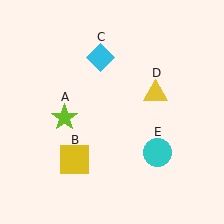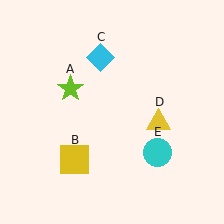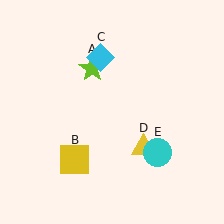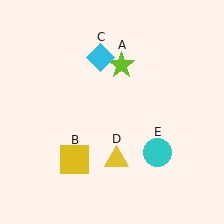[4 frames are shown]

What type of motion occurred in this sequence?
The lime star (object A), yellow triangle (object D) rotated clockwise around the center of the scene.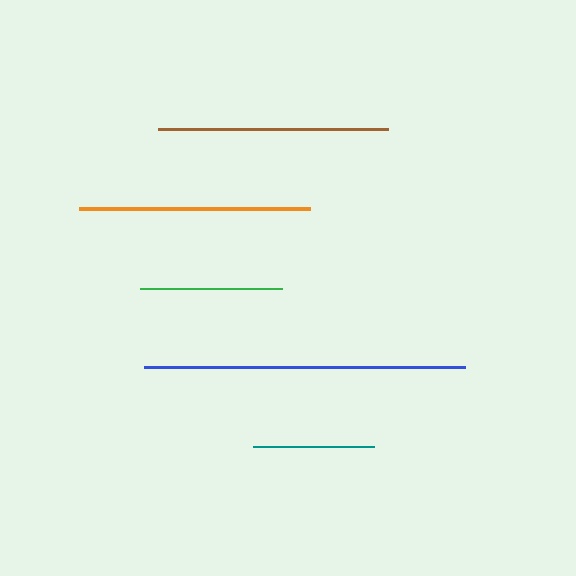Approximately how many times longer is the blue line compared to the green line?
The blue line is approximately 2.3 times the length of the green line.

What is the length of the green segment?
The green segment is approximately 142 pixels long.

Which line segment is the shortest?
The teal line is the shortest at approximately 121 pixels.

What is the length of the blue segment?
The blue segment is approximately 322 pixels long.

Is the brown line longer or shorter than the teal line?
The brown line is longer than the teal line.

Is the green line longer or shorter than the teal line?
The green line is longer than the teal line.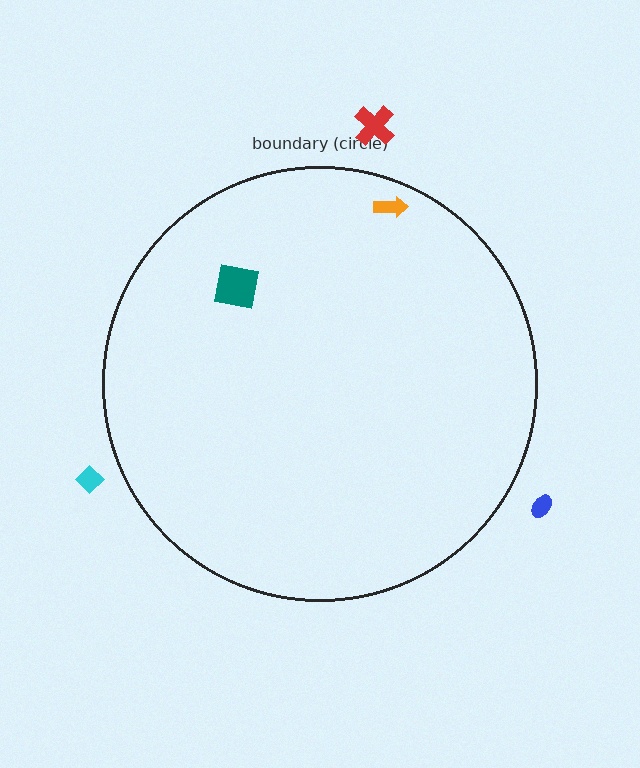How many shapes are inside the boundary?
2 inside, 3 outside.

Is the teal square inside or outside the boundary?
Inside.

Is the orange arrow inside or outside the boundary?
Inside.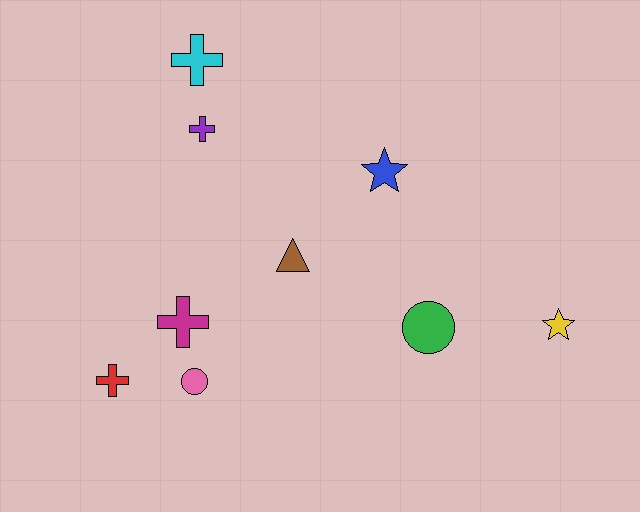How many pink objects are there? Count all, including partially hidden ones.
There is 1 pink object.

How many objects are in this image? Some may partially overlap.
There are 9 objects.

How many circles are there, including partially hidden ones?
There are 2 circles.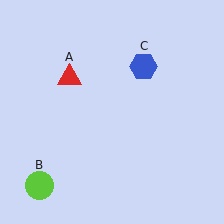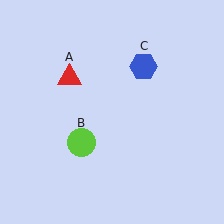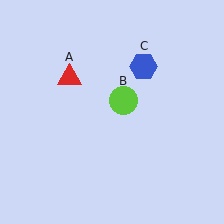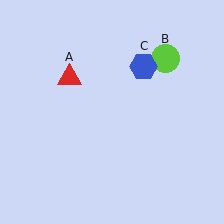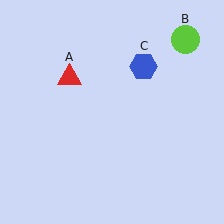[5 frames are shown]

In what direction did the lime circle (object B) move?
The lime circle (object B) moved up and to the right.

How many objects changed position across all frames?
1 object changed position: lime circle (object B).